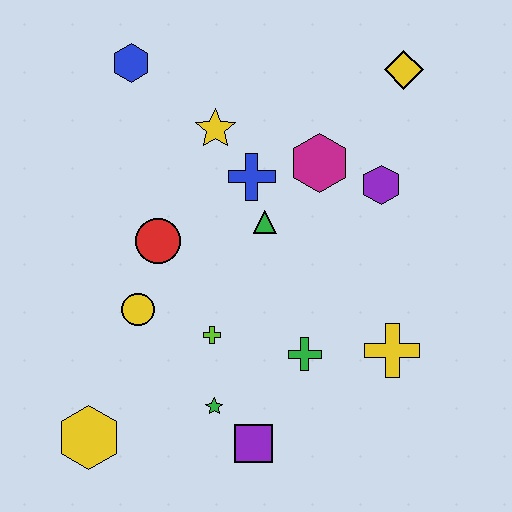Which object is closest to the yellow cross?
The green cross is closest to the yellow cross.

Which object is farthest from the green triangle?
The yellow hexagon is farthest from the green triangle.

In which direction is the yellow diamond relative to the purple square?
The yellow diamond is above the purple square.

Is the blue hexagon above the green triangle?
Yes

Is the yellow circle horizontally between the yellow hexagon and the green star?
Yes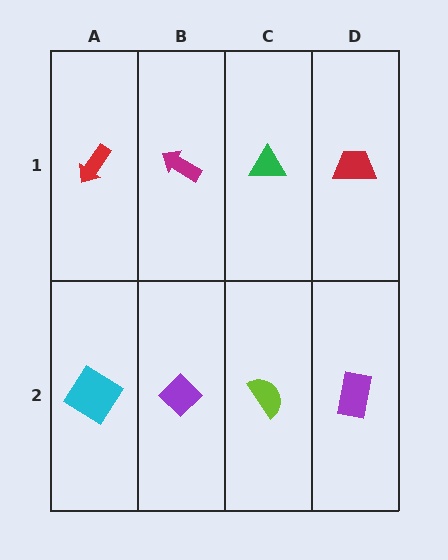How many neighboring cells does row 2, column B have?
3.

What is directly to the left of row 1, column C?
A magenta arrow.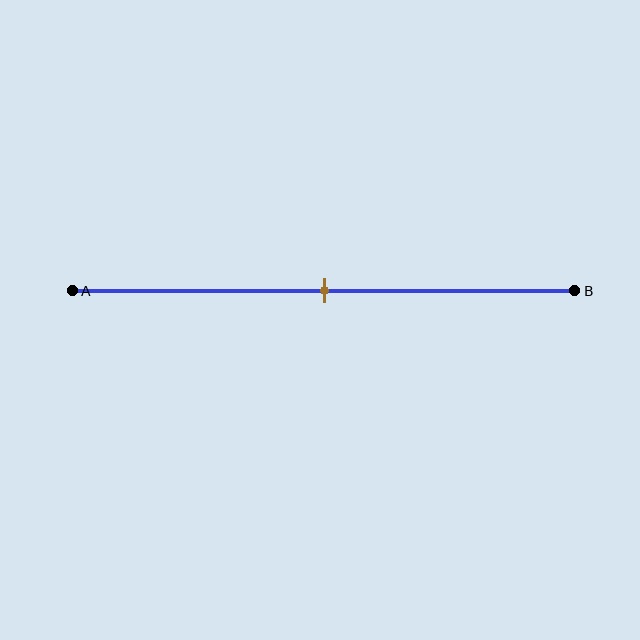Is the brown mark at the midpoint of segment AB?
Yes, the mark is approximately at the midpoint.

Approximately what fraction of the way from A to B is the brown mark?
The brown mark is approximately 50% of the way from A to B.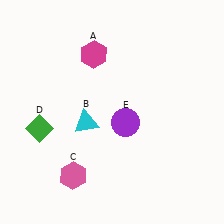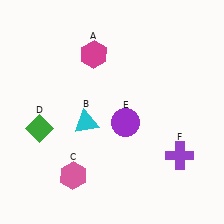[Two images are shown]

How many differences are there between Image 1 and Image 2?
There is 1 difference between the two images.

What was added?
A purple cross (F) was added in Image 2.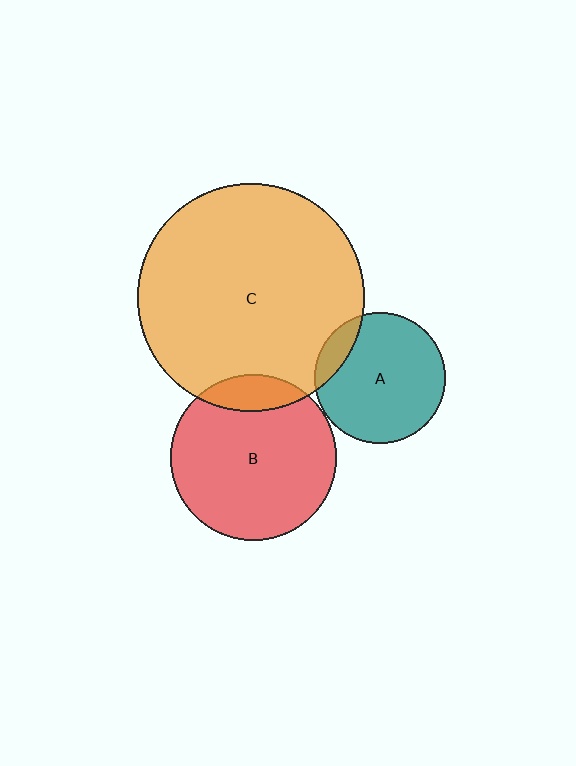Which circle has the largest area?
Circle C (orange).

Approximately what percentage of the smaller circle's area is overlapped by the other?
Approximately 10%.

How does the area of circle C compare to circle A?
Approximately 3.0 times.